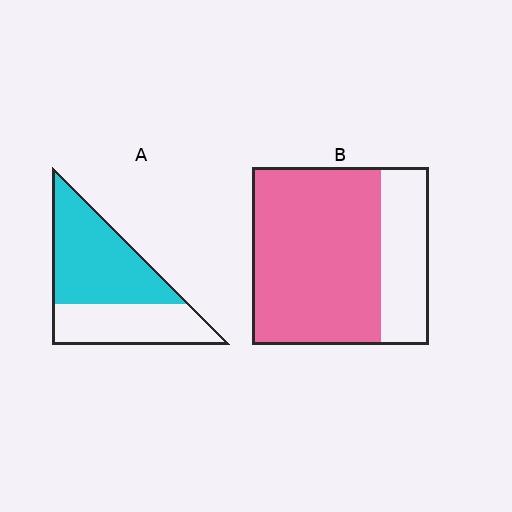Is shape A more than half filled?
Yes.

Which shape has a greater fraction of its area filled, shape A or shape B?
Shape B.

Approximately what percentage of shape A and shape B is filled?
A is approximately 60% and B is approximately 75%.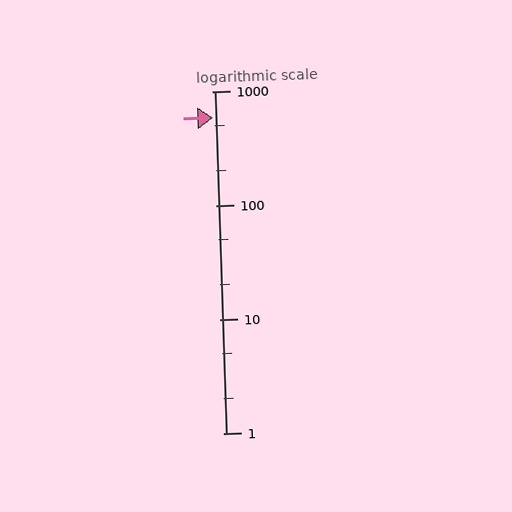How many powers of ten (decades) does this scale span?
The scale spans 3 decades, from 1 to 1000.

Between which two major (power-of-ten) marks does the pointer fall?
The pointer is between 100 and 1000.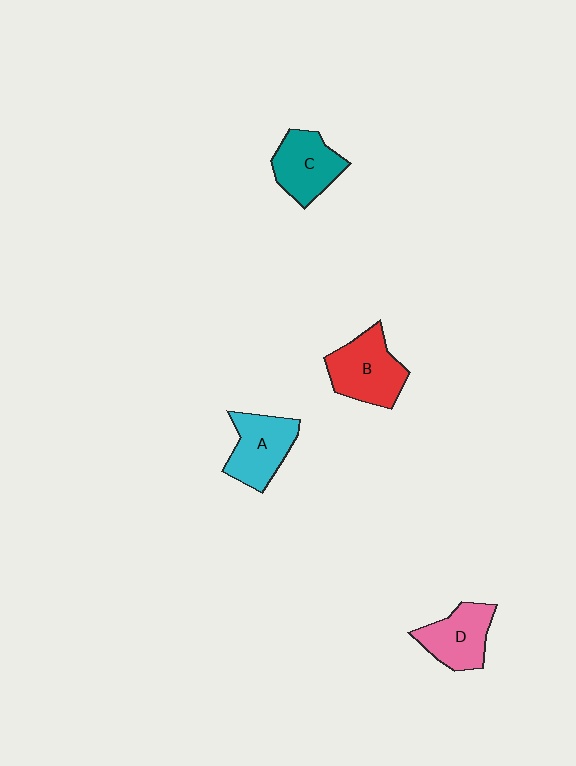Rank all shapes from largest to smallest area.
From largest to smallest: B (red), A (cyan), C (teal), D (pink).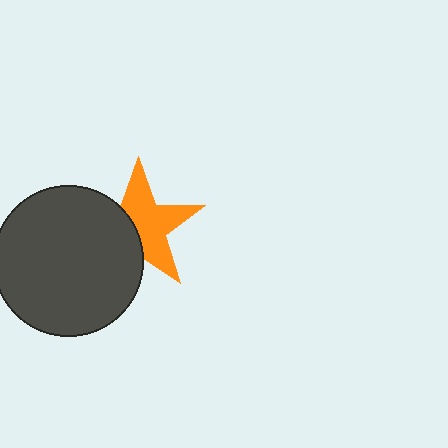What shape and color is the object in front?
The object in front is a dark gray circle.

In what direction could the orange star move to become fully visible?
The orange star could move right. That would shift it out from behind the dark gray circle entirely.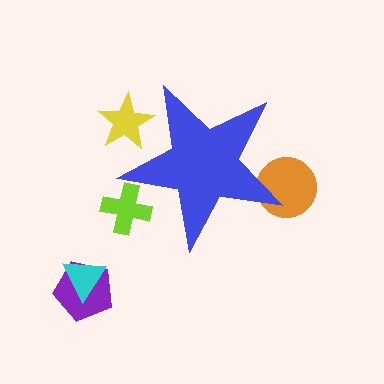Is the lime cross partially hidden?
Yes, the lime cross is partially hidden behind the blue star.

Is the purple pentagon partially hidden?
No, the purple pentagon is fully visible.